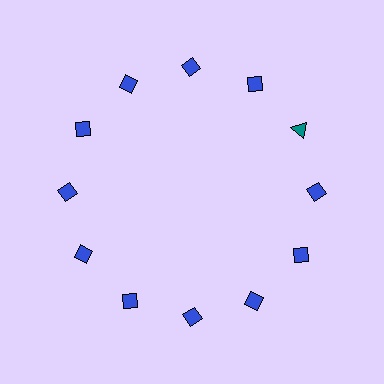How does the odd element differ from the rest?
It differs in both color (teal instead of blue) and shape (triangle instead of diamond).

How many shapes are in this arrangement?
There are 12 shapes arranged in a ring pattern.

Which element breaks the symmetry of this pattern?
The teal triangle at roughly the 2 o'clock position breaks the symmetry. All other shapes are blue diamonds.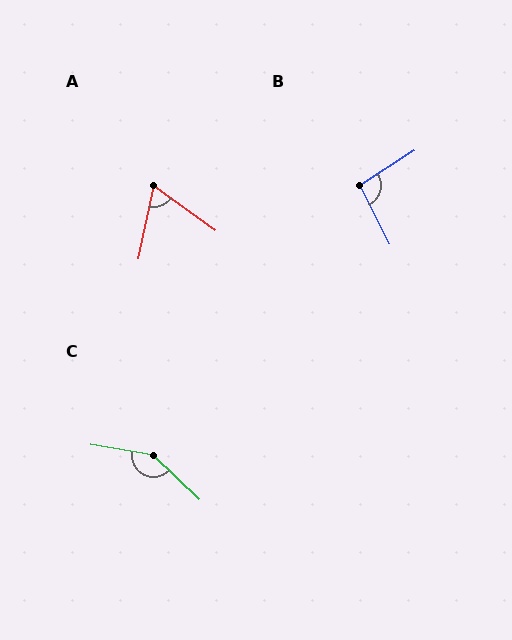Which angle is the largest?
C, at approximately 146 degrees.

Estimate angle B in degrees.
Approximately 96 degrees.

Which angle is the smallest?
A, at approximately 66 degrees.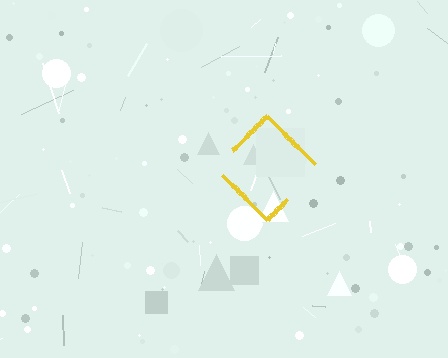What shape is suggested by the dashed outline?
The dashed outline suggests a diamond.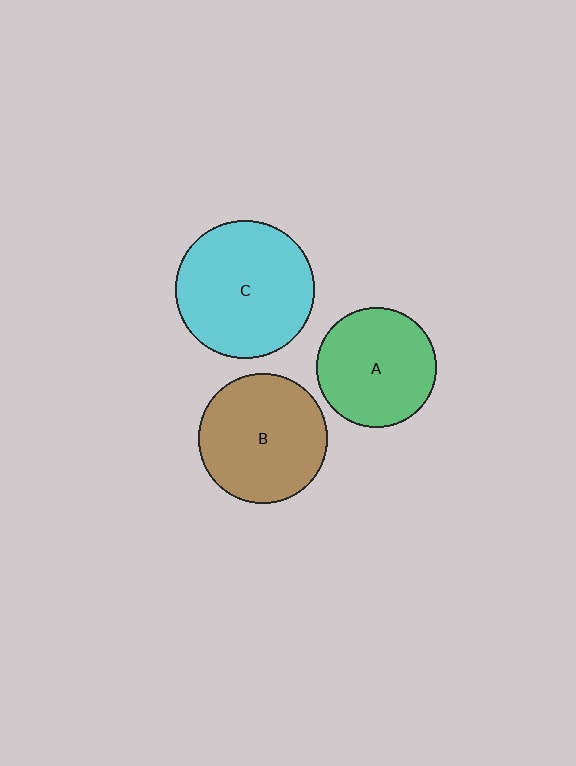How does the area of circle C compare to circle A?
Approximately 1.3 times.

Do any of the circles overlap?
No, none of the circles overlap.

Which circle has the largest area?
Circle C (cyan).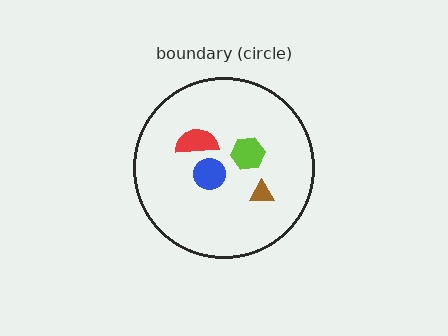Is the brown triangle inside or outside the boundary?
Inside.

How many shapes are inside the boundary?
4 inside, 0 outside.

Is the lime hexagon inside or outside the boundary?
Inside.